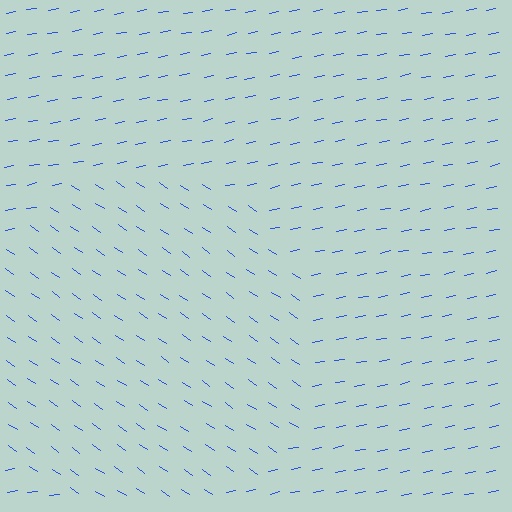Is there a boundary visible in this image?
Yes, there is a texture boundary formed by a change in line orientation.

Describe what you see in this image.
The image is filled with small blue line segments. A circle region in the image has lines oriented differently from the surrounding lines, creating a visible texture boundary.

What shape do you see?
I see a circle.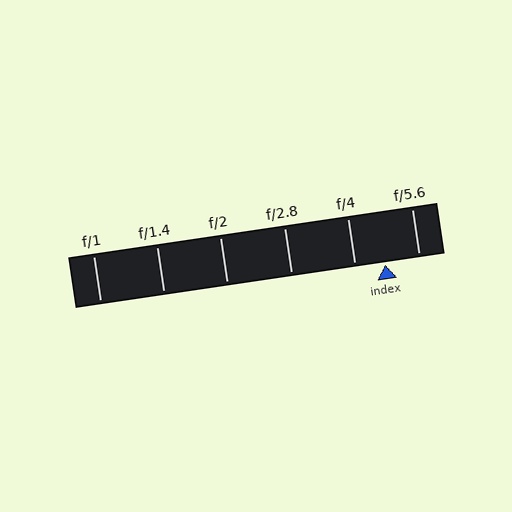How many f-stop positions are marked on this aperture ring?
There are 6 f-stop positions marked.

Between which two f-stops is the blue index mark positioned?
The index mark is between f/4 and f/5.6.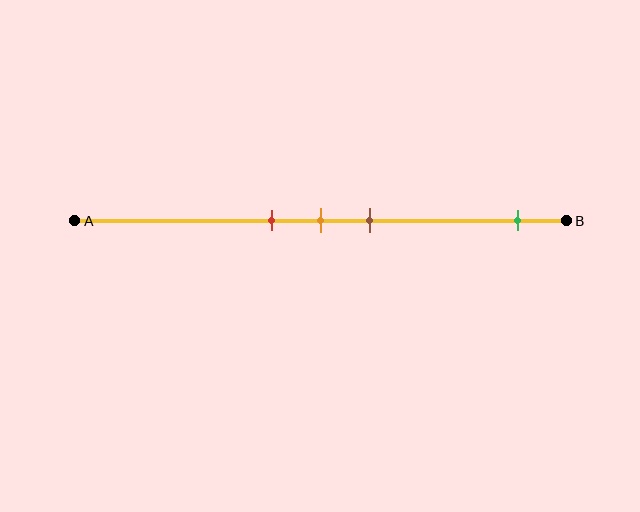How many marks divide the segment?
There are 4 marks dividing the segment.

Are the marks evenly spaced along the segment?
No, the marks are not evenly spaced.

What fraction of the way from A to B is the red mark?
The red mark is approximately 40% (0.4) of the way from A to B.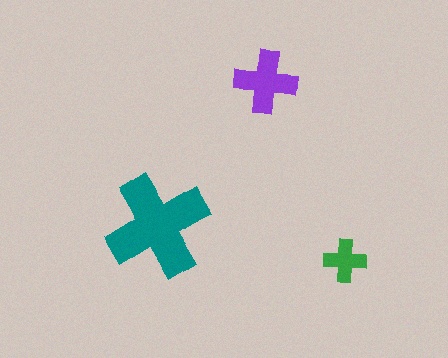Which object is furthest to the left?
The teal cross is leftmost.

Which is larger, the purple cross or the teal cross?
The teal one.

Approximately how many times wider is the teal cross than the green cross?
About 2.5 times wider.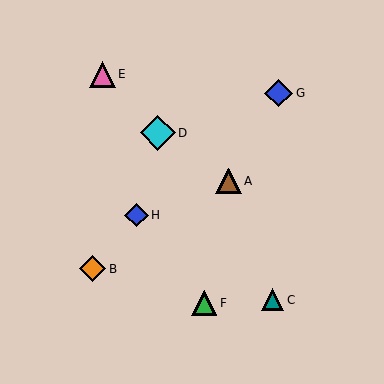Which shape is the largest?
The cyan diamond (labeled D) is the largest.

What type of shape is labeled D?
Shape D is a cyan diamond.